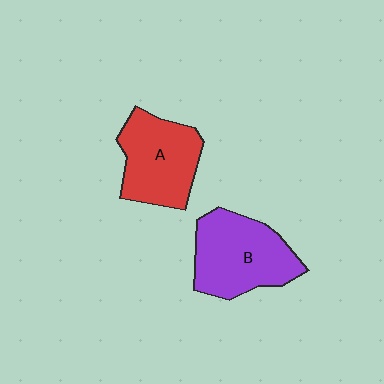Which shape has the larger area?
Shape B (purple).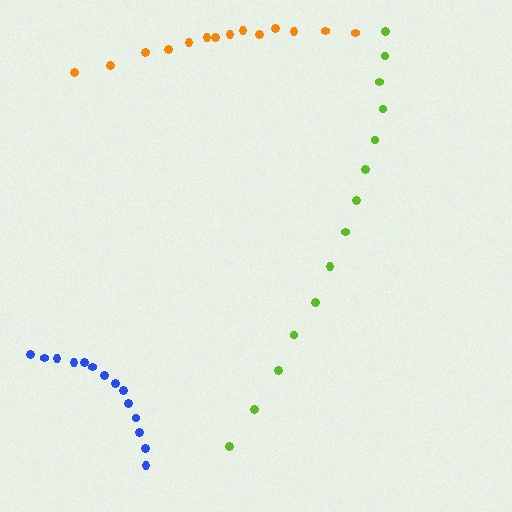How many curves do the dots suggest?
There are 3 distinct paths.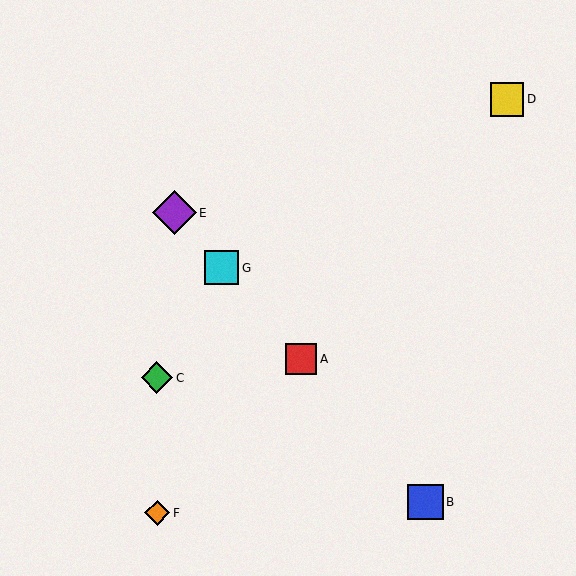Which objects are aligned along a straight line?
Objects A, B, E, G are aligned along a straight line.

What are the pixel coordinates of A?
Object A is at (301, 359).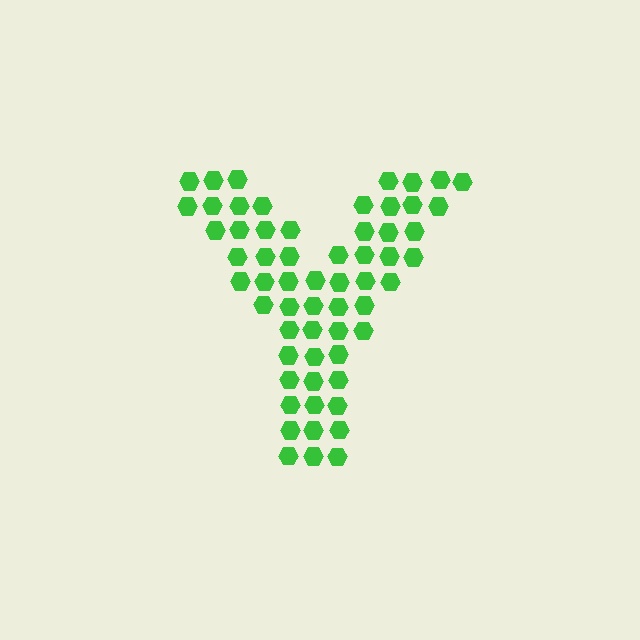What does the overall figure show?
The overall figure shows the letter Y.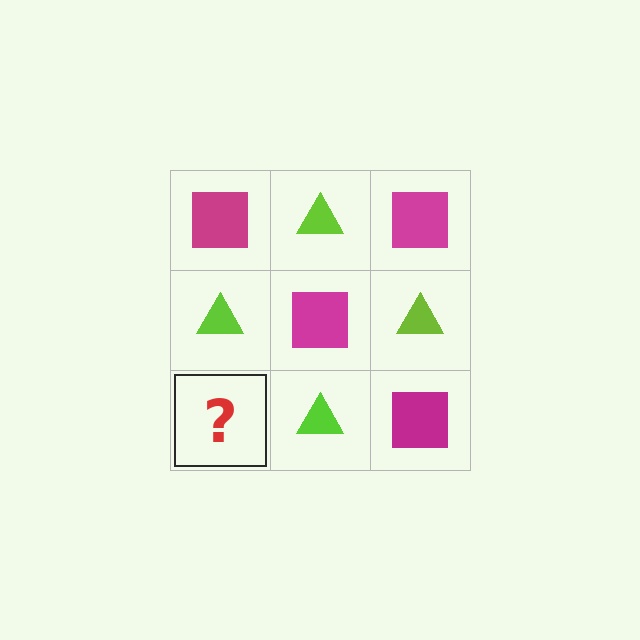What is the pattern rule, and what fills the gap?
The rule is that it alternates magenta square and lime triangle in a checkerboard pattern. The gap should be filled with a magenta square.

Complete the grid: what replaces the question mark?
The question mark should be replaced with a magenta square.